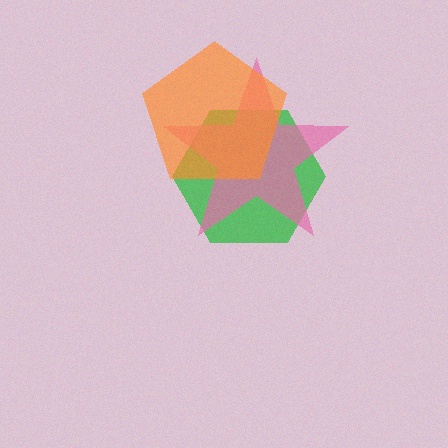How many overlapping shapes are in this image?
There are 3 overlapping shapes in the image.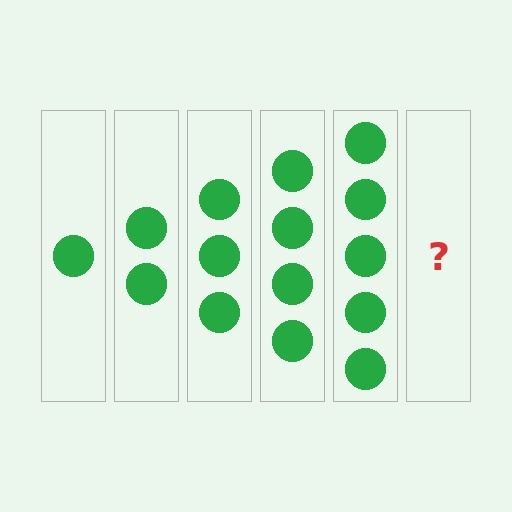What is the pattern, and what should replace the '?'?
The pattern is that each step adds one more circle. The '?' should be 6 circles.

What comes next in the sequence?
The next element should be 6 circles.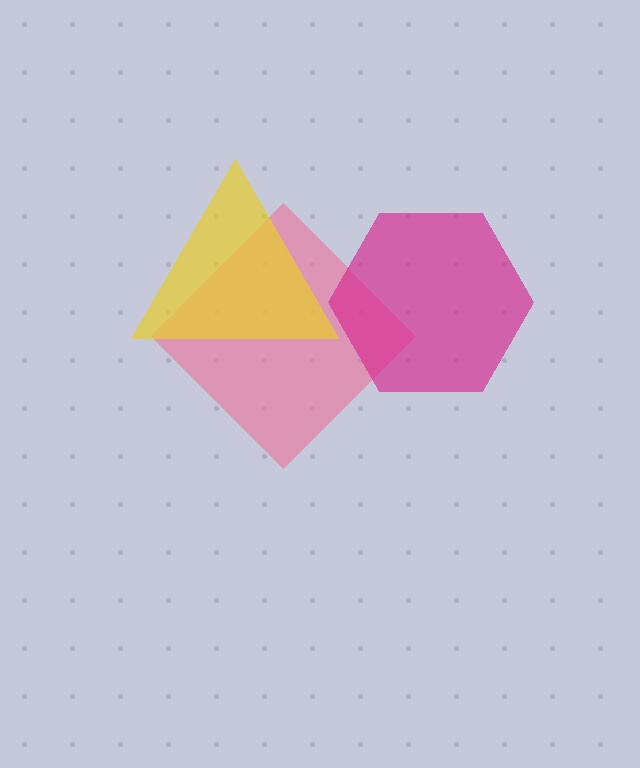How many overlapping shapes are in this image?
There are 3 overlapping shapes in the image.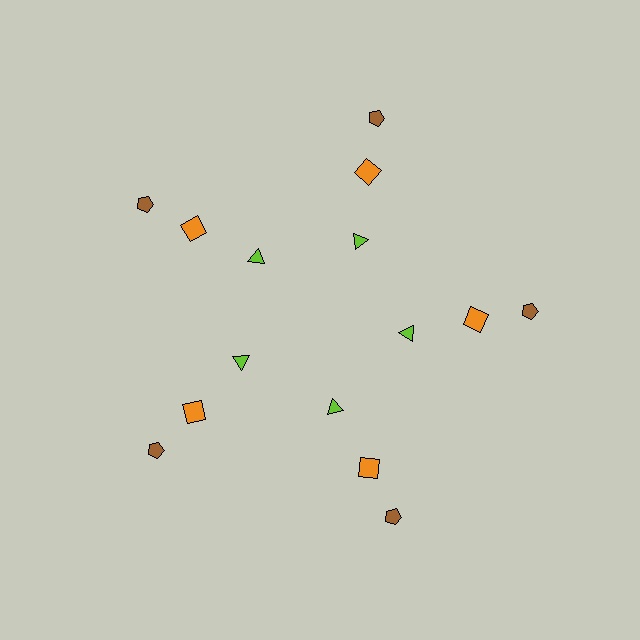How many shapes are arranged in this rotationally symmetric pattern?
There are 15 shapes, arranged in 5 groups of 3.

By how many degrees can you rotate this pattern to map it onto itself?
The pattern maps onto itself every 72 degrees of rotation.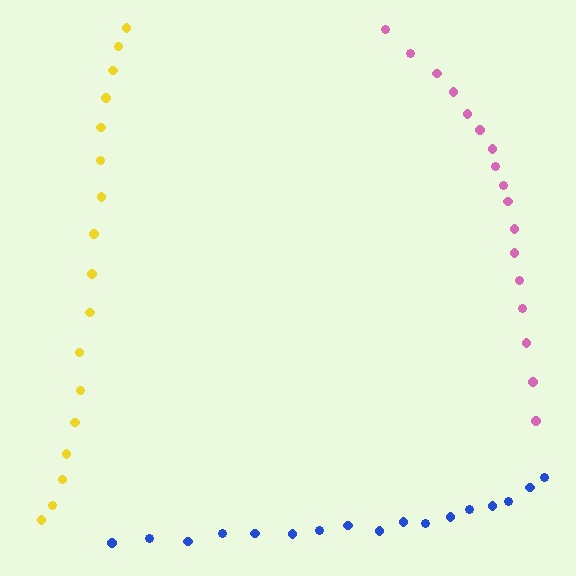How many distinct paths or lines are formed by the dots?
There are 3 distinct paths.